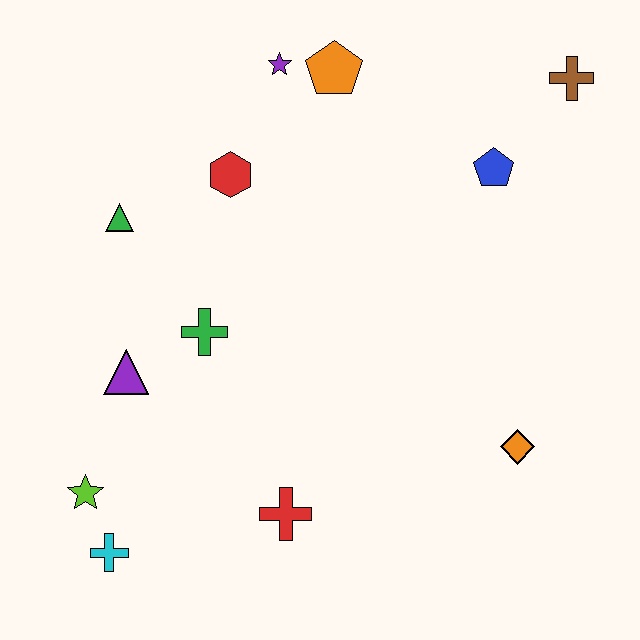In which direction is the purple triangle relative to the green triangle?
The purple triangle is below the green triangle.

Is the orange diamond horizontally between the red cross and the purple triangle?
No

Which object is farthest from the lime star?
The brown cross is farthest from the lime star.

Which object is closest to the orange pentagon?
The purple star is closest to the orange pentagon.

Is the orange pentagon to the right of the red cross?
Yes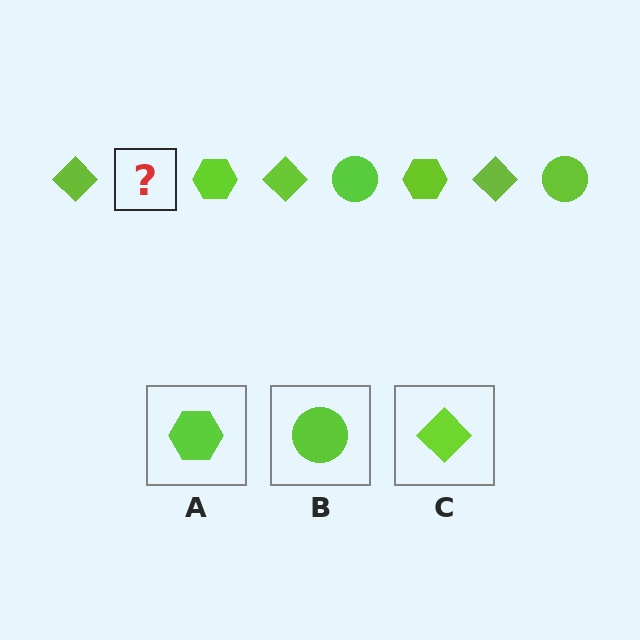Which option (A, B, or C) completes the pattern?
B.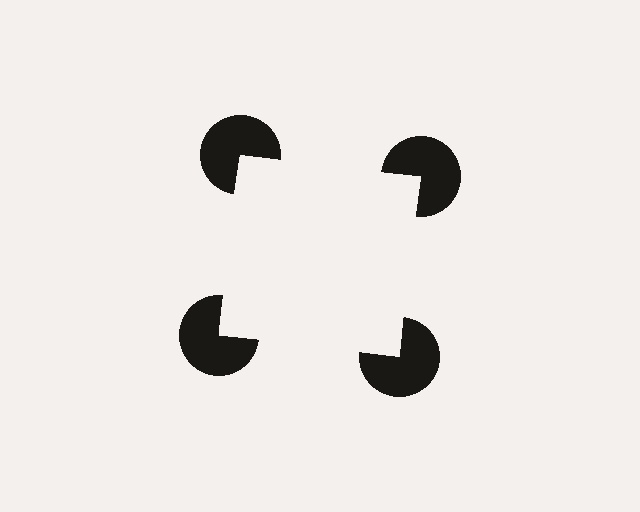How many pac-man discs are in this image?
There are 4 — one at each vertex of the illusory square.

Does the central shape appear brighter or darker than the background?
It typically appears slightly brighter than the background, even though no actual brightness change is drawn.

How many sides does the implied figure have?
4 sides.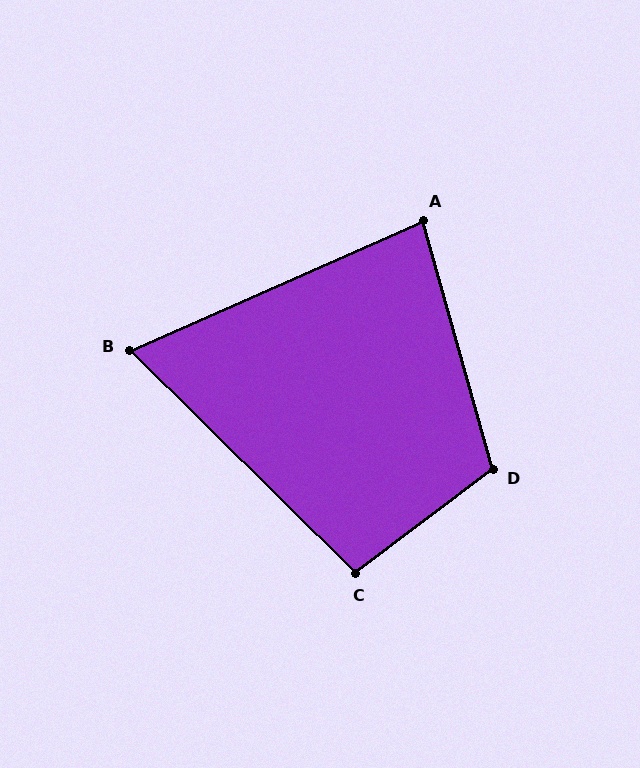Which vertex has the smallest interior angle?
B, at approximately 69 degrees.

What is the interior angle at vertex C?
Approximately 98 degrees (obtuse).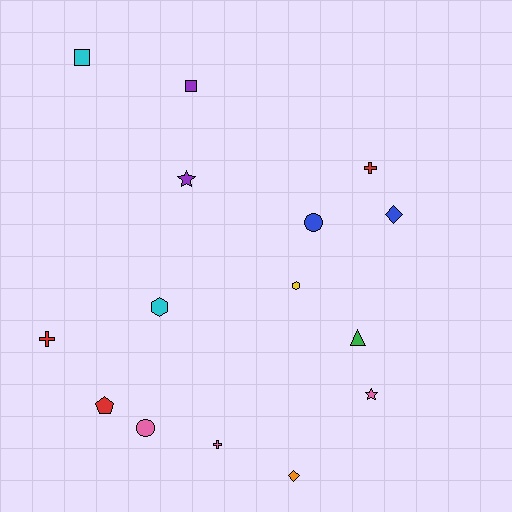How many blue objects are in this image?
There are 2 blue objects.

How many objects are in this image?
There are 15 objects.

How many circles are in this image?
There are 2 circles.